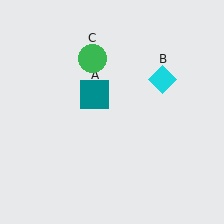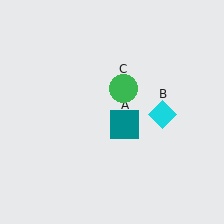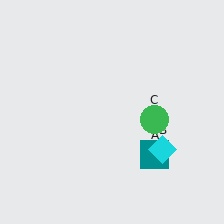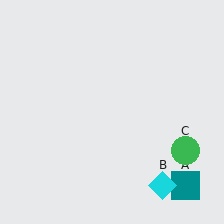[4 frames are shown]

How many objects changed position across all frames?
3 objects changed position: teal square (object A), cyan diamond (object B), green circle (object C).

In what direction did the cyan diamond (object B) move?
The cyan diamond (object B) moved down.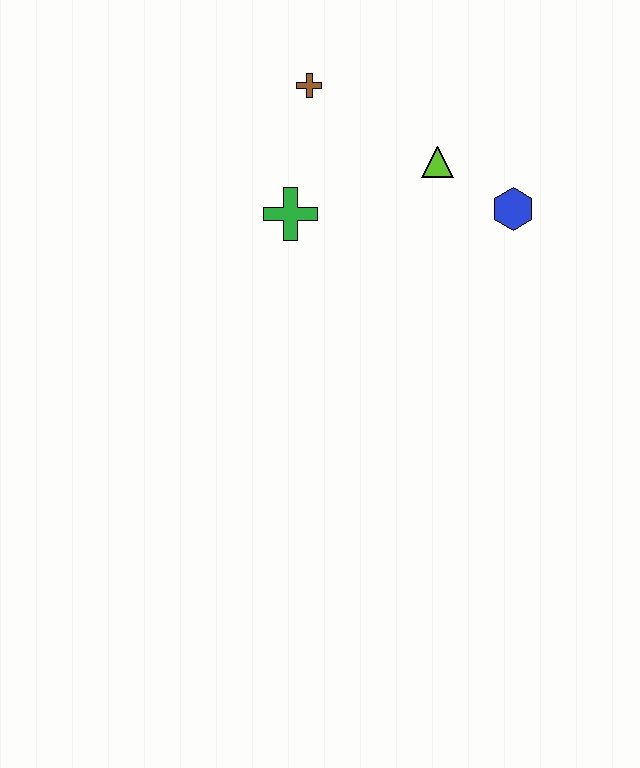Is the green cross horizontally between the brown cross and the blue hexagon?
No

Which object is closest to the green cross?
The brown cross is closest to the green cross.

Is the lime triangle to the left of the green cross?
No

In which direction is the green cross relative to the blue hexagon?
The green cross is to the left of the blue hexagon.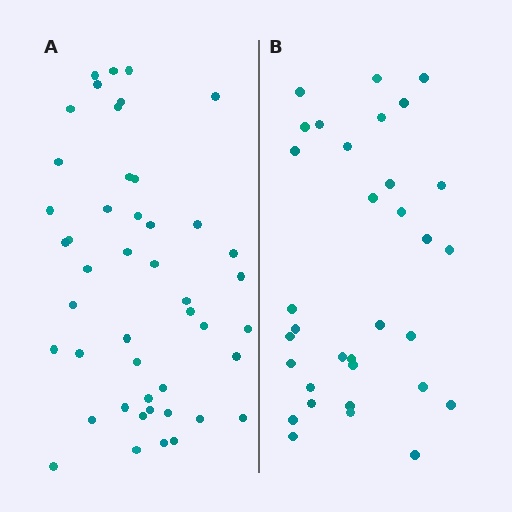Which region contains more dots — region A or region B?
Region A (the left region) has more dots.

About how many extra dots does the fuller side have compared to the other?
Region A has approximately 15 more dots than region B.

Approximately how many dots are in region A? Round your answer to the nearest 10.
About 50 dots. (The exact count is 46, which rounds to 50.)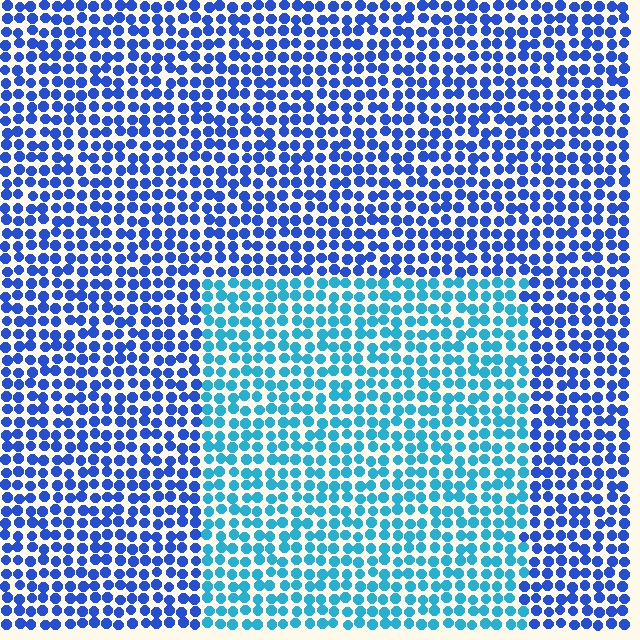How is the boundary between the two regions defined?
The boundary is defined purely by a slight shift in hue (about 35 degrees). Spacing, size, and orientation are identical on both sides.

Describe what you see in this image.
The image is filled with small blue elements in a uniform arrangement. A rectangle-shaped region is visible where the elements are tinted to a slightly different hue, forming a subtle color boundary.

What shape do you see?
I see a rectangle.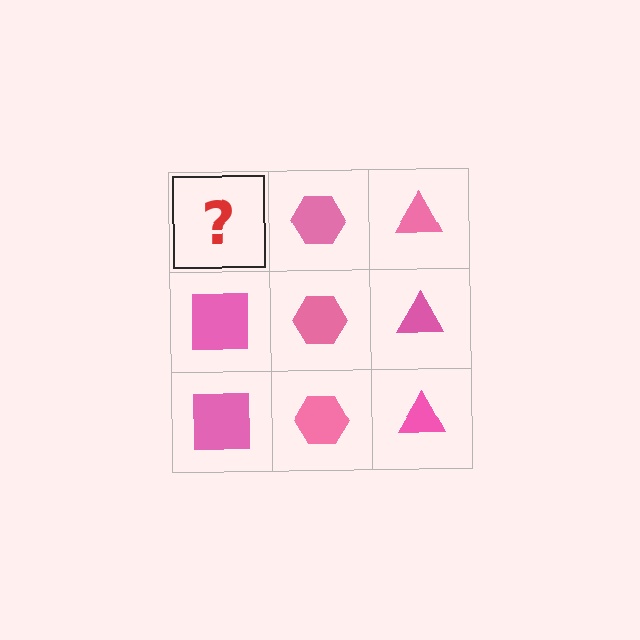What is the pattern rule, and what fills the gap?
The rule is that each column has a consistent shape. The gap should be filled with a pink square.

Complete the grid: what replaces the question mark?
The question mark should be replaced with a pink square.